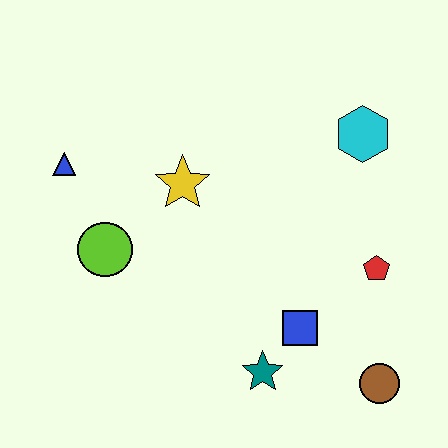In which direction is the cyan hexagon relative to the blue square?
The cyan hexagon is above the blue square.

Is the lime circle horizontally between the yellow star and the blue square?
No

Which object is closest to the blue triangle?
The lime circle is closest to the blue triangle.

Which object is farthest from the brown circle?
The blue triangle is farthest from the brown circle.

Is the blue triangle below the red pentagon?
No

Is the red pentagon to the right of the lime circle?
Yes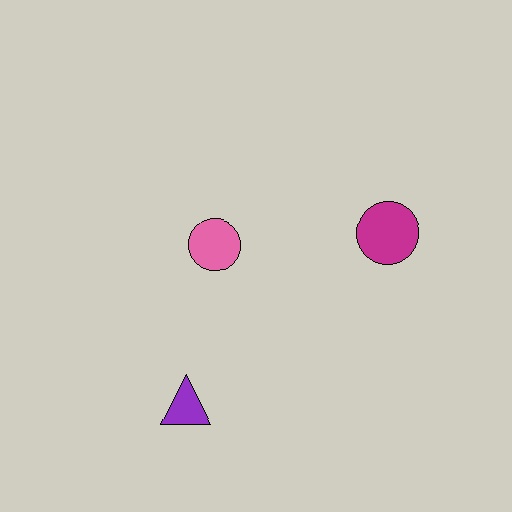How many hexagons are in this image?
There are no hexagons.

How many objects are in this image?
There are 3 objects.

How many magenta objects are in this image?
There is 1 magenta object.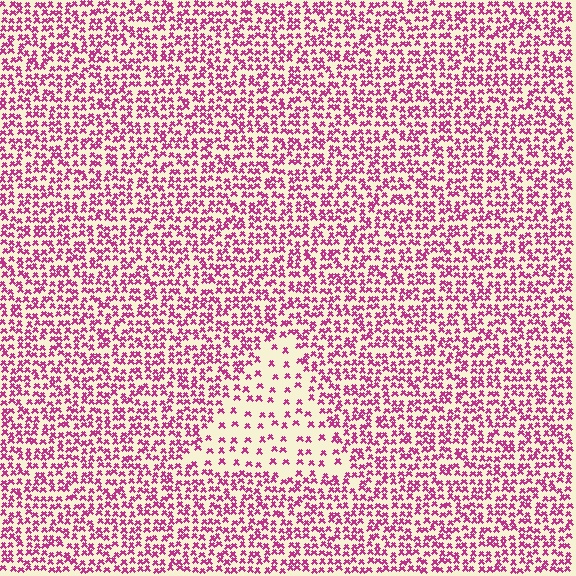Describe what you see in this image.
The image contains small magenta elements arranged at two different densities. A triangle-shaped region is visible where the elements are less densely packed than the surrounding area.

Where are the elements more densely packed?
The elements are more densely packed outside the triangle boundary.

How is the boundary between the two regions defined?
The boundary is defined by a change in element density (approximately 2.5x ratio). All elements are the same color, size, and shape.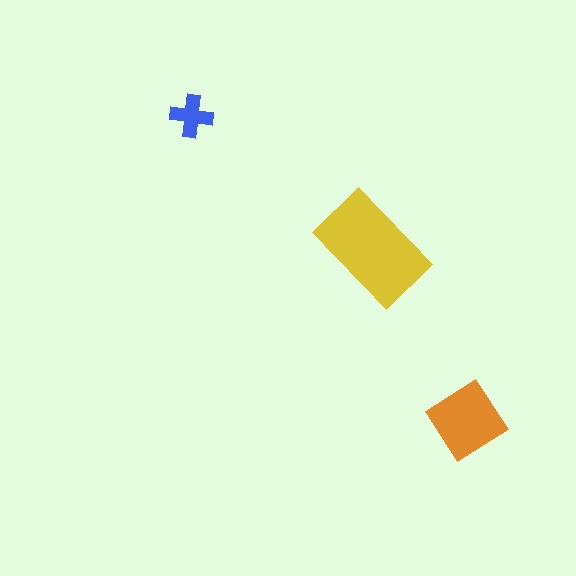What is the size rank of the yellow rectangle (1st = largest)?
1st.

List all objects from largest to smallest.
The yellow rectangle, the orange diamond, the blue cross.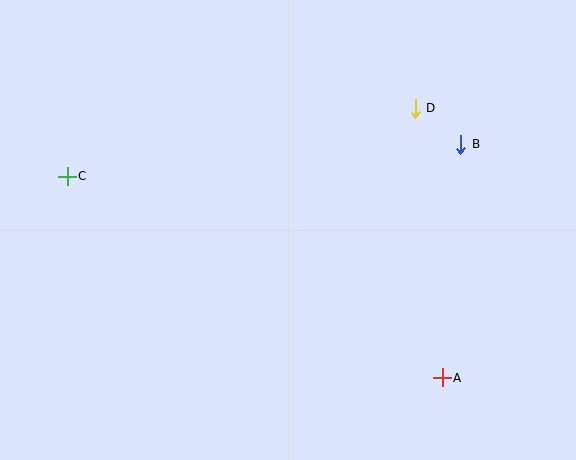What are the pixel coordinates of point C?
Point C is at (67, 176).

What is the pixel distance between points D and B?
The distance between D and B is 58 pixels.